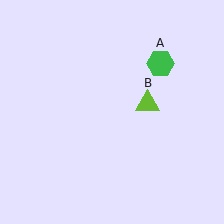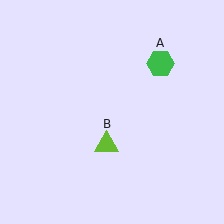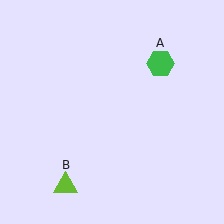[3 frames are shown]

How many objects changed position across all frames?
1 object changed position: lime triangle (object B).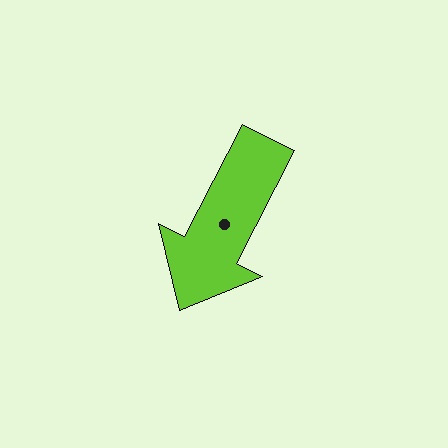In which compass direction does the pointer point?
Southwest.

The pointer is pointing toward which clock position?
Roughly 7 o'clock.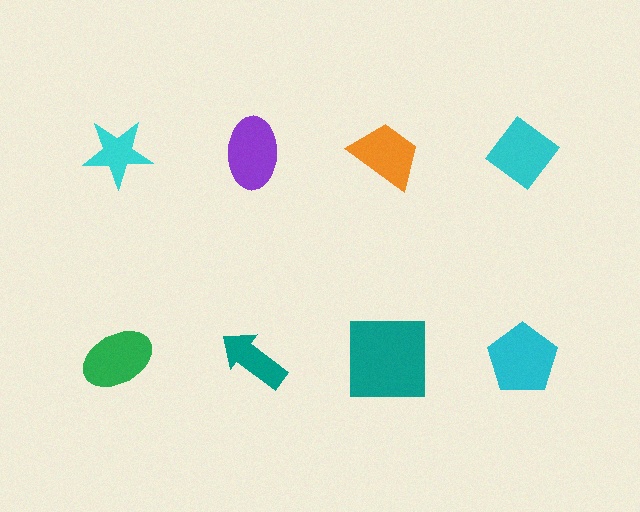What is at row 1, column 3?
An orange trapezoid.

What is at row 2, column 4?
A cyan pentagon.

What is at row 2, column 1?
A green ellipse.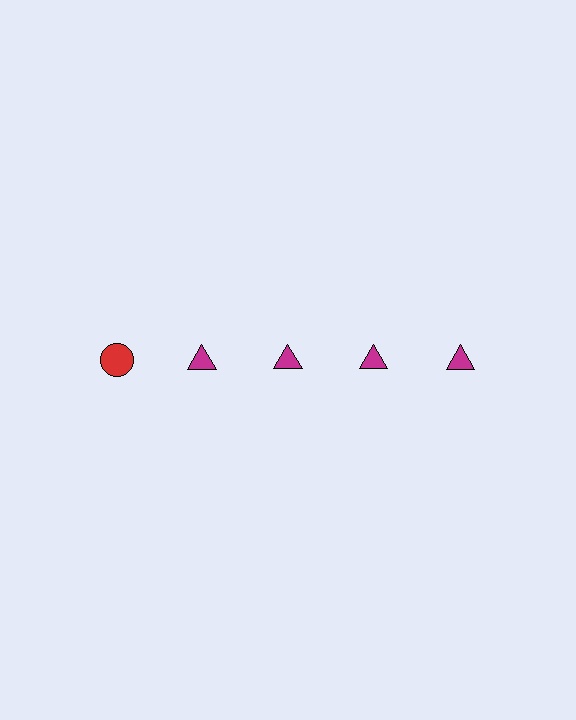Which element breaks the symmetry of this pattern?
The red circle in the top row, leftmost column breaks the symmetry. All other shapes are magenta triangles.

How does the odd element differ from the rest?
It differs in both color (red instead of magenta) and shape (circle instead of triangle).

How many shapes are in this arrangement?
There are 5 shapes arranged in a grid pattern.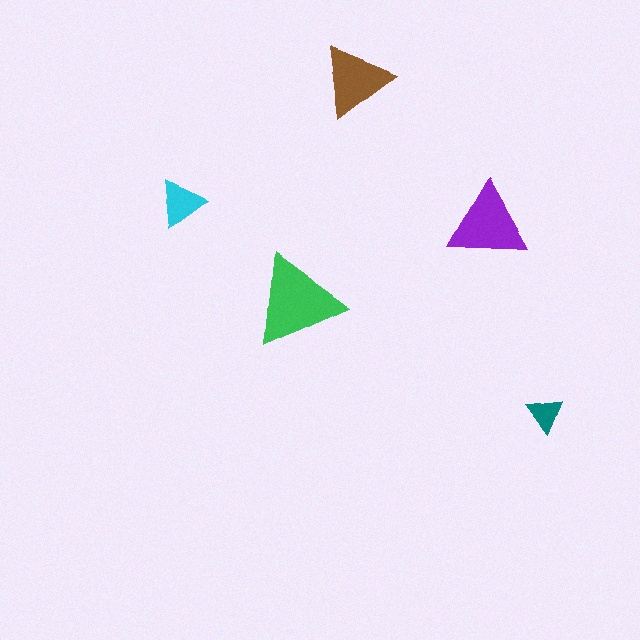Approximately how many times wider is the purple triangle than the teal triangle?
About 2 times wider.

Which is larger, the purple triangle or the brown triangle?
The purple one.